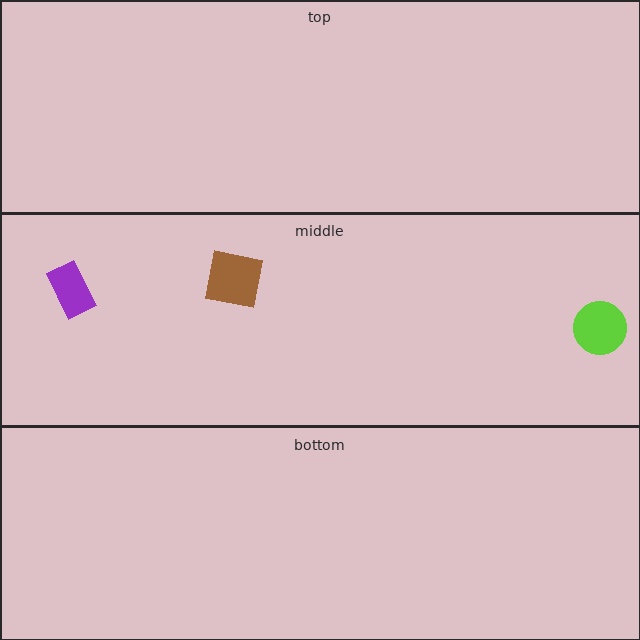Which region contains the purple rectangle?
The middle region.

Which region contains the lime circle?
The middle region.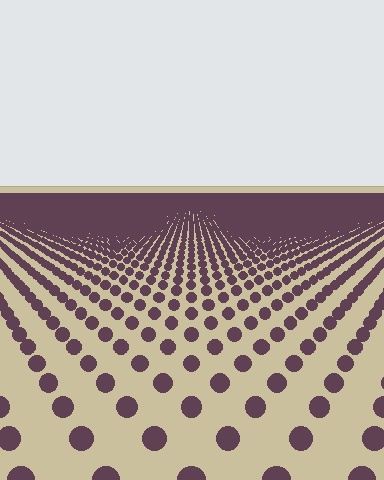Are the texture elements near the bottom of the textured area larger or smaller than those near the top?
Larger. Near the bottom, elements are closer to the viewer and appear at a bigger on-screen size.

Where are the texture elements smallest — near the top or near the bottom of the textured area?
Near the top.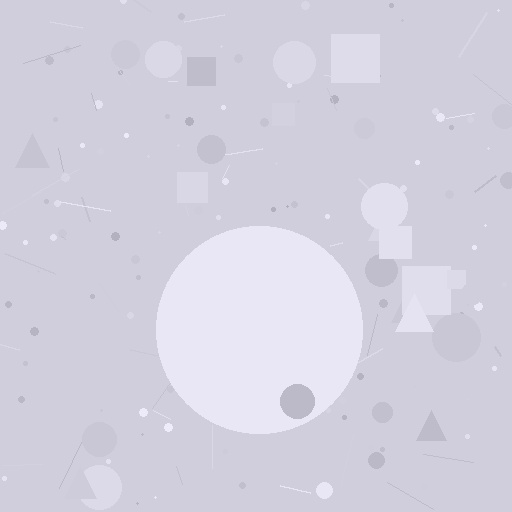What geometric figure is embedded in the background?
A circle is embedded in the background.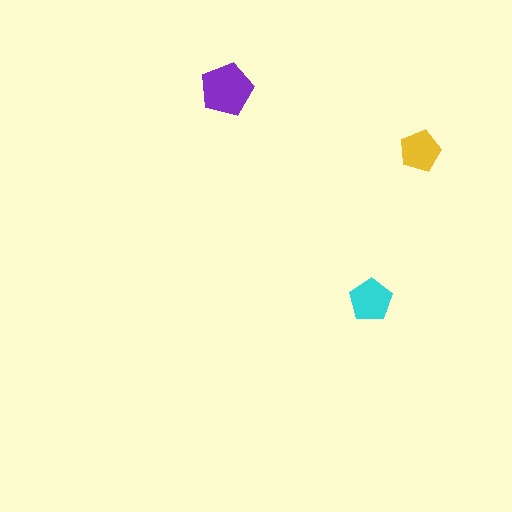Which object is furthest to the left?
The purple pentagon is leftmost.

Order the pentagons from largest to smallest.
the purple one, the cyan one, the yellow one.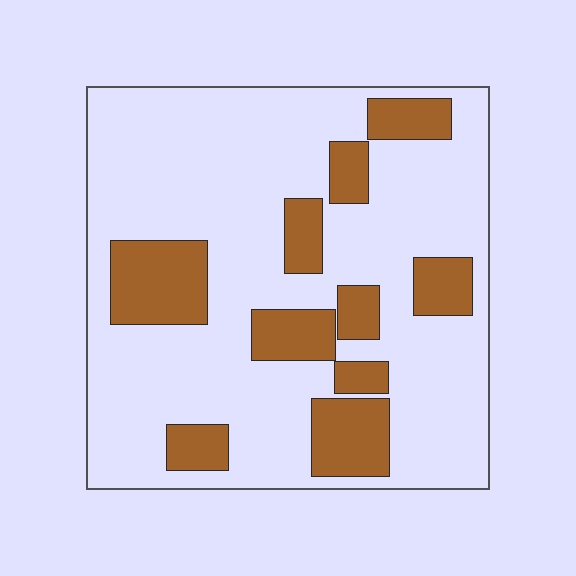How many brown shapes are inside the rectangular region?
10.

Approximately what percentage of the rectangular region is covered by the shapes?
Approximately 25%.